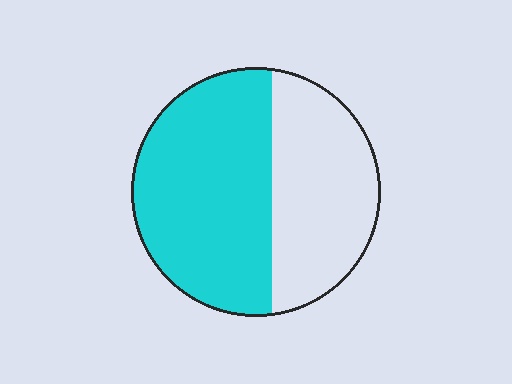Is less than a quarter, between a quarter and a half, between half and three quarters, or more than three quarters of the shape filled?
Between half and three quarters.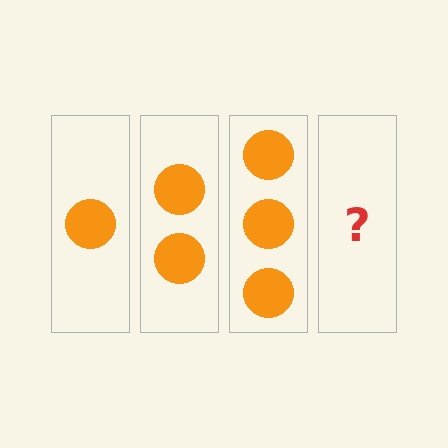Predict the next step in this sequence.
The next step is 4 circles.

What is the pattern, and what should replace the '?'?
The pattern is that each step adds one more circle. The '?' should be 4 circles.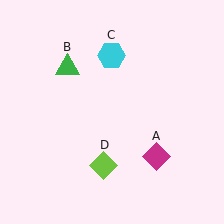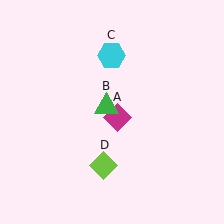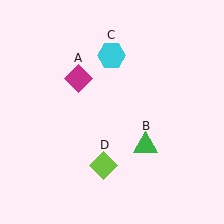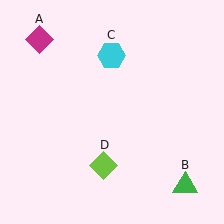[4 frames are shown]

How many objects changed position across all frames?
2 objects changed position: magenta diamond (object A), green triangle (object B).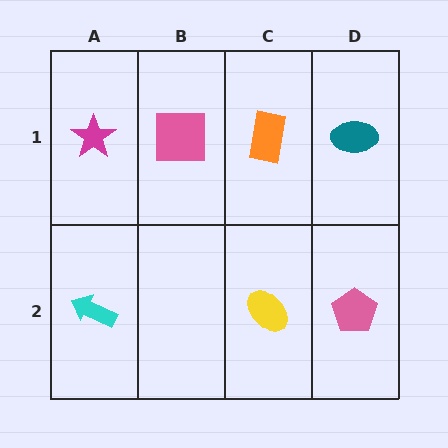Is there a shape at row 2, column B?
No, that cell is empty.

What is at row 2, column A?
A cyan arrow.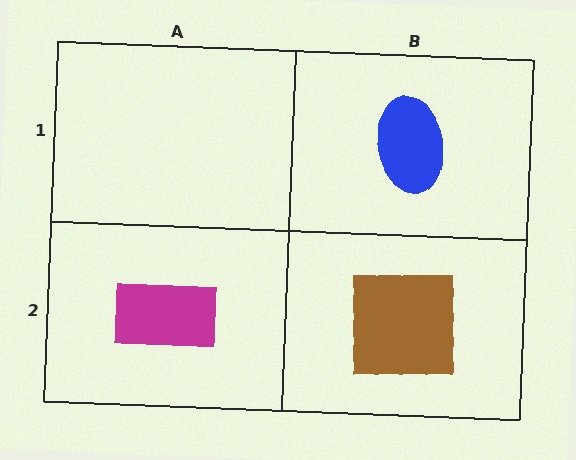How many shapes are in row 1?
1 shape.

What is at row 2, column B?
A brown square.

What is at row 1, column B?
A blue ellipse.